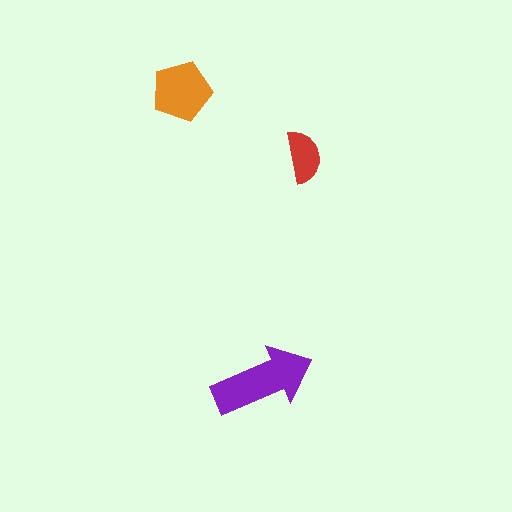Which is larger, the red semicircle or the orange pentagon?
The orange pentagon.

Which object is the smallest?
The red semicircle.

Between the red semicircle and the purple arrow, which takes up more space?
The purple arrow.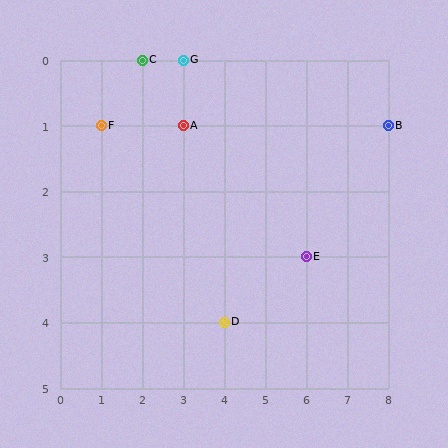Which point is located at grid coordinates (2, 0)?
Point C is at (2, 0).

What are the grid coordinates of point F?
Point F is at grid coordinates (1, 1).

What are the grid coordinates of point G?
Point G is at grid coordinates (3, 0).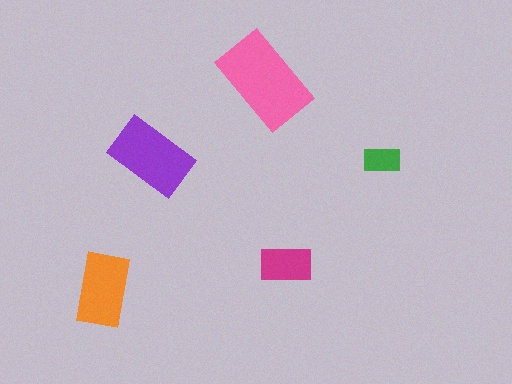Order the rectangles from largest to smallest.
the pink one, the purple one, the orange one, the magenta one, the green one.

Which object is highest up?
The pink rectangle is topmost.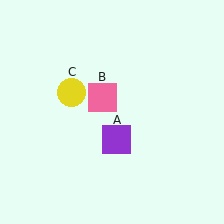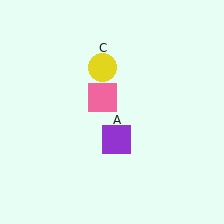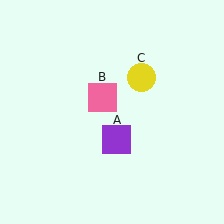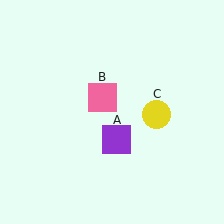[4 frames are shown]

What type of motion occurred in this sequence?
The yellow circle (object C) rotated clockwise around the center of the scene.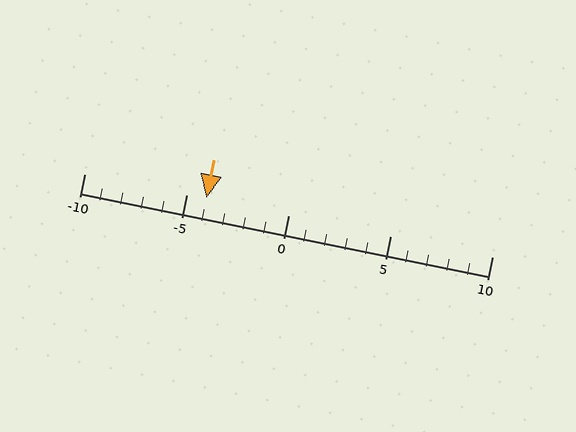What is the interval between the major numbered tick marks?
The major tick marks are spaced 5 units apart.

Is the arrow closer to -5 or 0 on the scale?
The arrow is closer to -5.